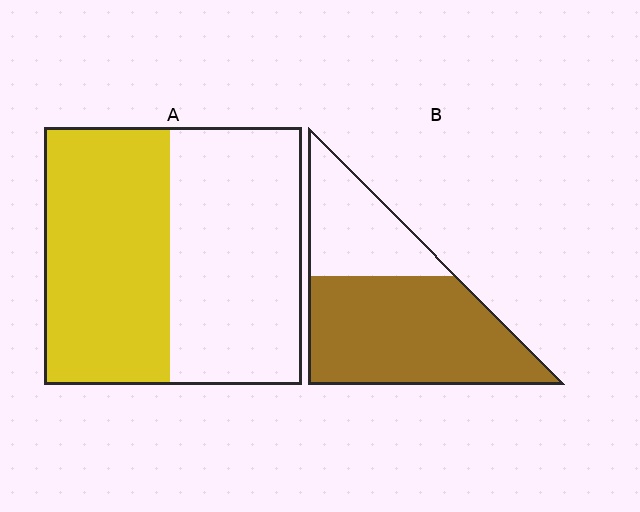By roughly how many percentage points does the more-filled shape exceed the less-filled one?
By roughly 20 percentage points (B over A).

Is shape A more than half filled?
Roughly half.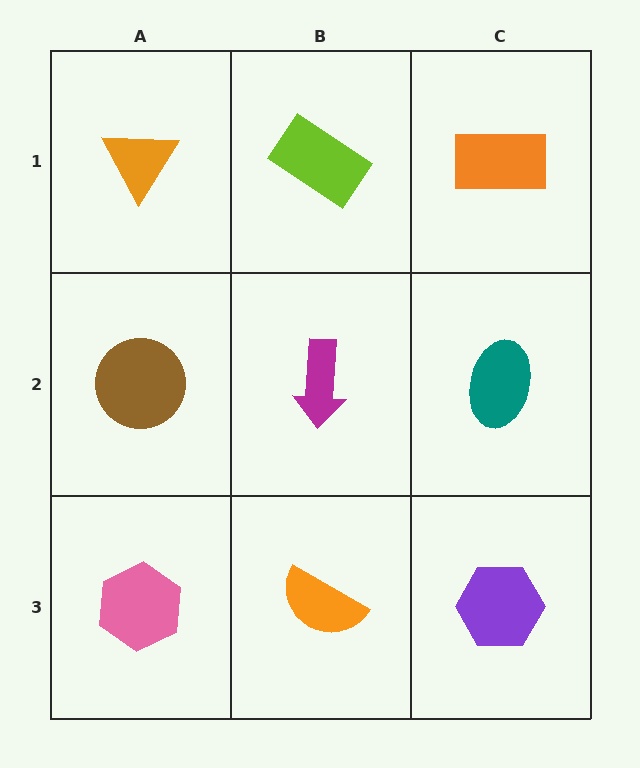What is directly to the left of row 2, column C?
A magenta arrow.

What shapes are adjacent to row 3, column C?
A teal ellipse (row 2, column C), an orange semicircle (row 3, column B).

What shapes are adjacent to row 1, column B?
A magenta arrow (row 2, column B), an orange triangle (row 1, column A), an orange rectangle (row 1, column C).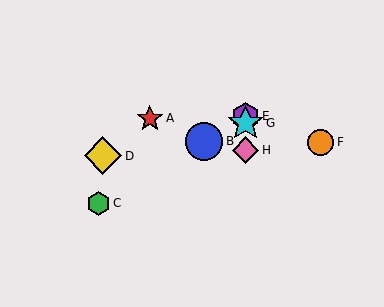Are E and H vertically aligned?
Yes, both are at x≈245.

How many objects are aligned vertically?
3 objects (E, G, H) are aligned vertically.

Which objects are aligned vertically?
Objects E, G, H are aligned vertically.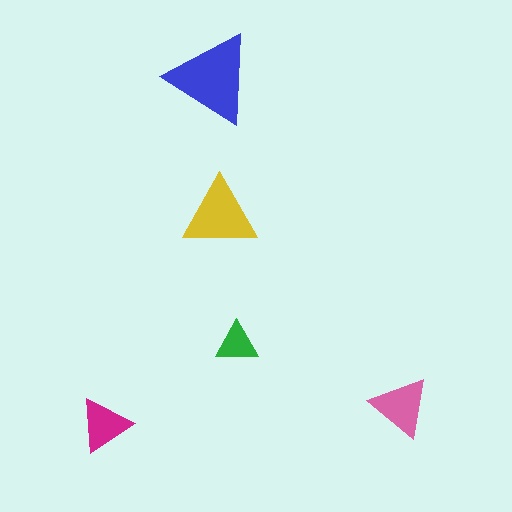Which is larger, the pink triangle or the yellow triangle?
The yellow one.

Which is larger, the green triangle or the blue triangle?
The blue one.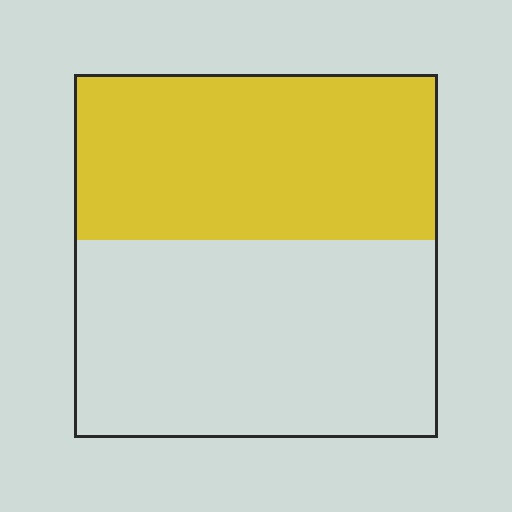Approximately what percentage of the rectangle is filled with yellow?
Approximately 45%.